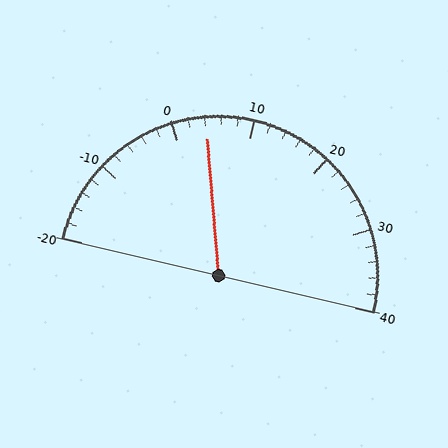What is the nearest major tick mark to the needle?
The nearest major tick mark is 0.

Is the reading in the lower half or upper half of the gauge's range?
The reading is in the lower half of the range (-20 to 40).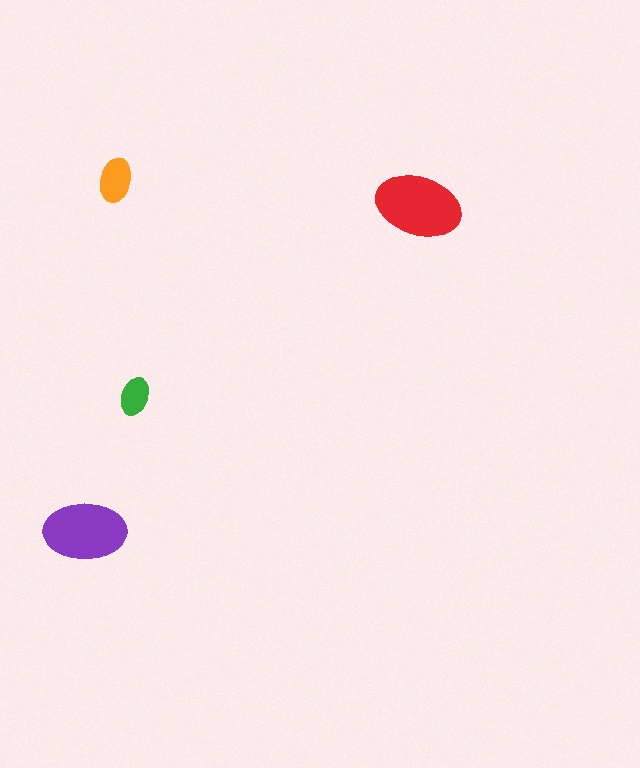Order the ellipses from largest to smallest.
the red one, the purple one, the orange one, the green one.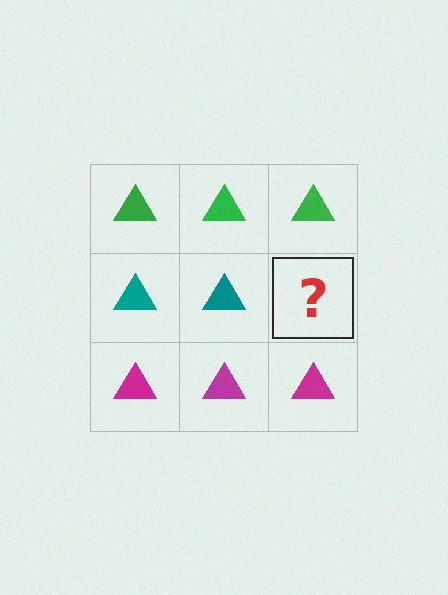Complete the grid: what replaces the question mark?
The question mark should be replaced with a teal triangle.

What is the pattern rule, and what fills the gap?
The rule is that each row has a consistent color. The gap should be filled with a teal triangle.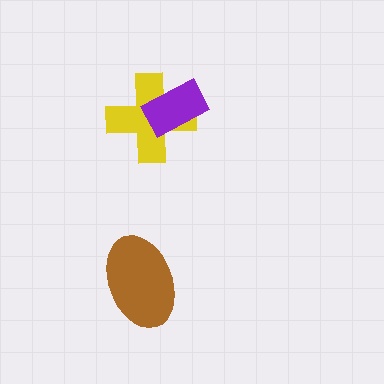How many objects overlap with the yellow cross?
1 object overlaps with the yellow cross.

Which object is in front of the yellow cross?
The purple rectangle is in front of the yellow cross.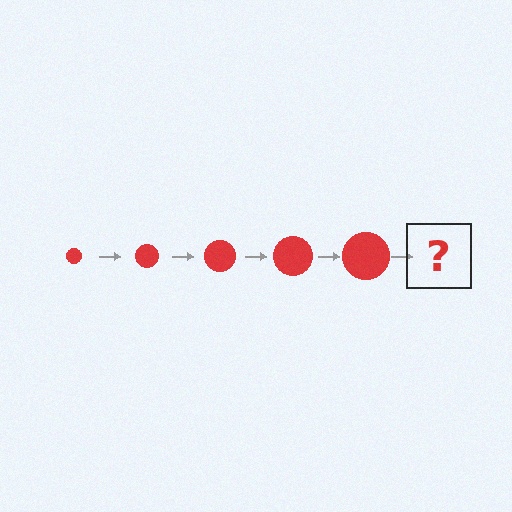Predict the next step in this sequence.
The next step is a red circle, larger than the previous one.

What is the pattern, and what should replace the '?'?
The pattern is that the circle gets progressively larger each step. The '?' should be a red circle, larger than the previous one.